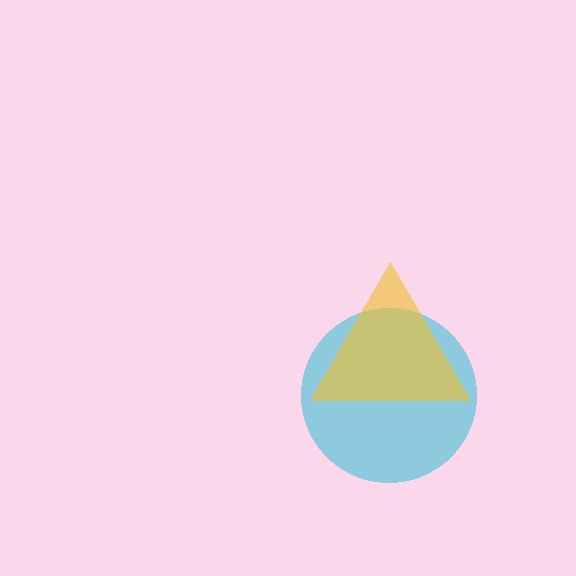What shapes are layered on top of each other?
The layered shapes are: a cyan circle, a yellow triangle.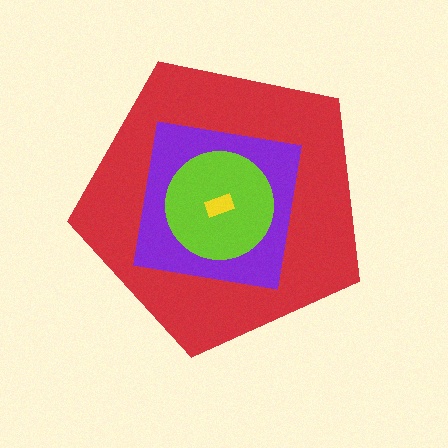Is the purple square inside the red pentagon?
Yes.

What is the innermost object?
The yellow rectangle.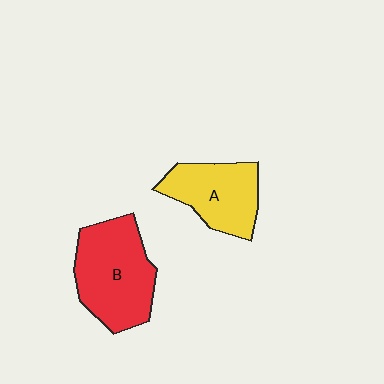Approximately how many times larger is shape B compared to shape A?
Approximately 1.3 times.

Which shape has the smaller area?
Shape A (yellow).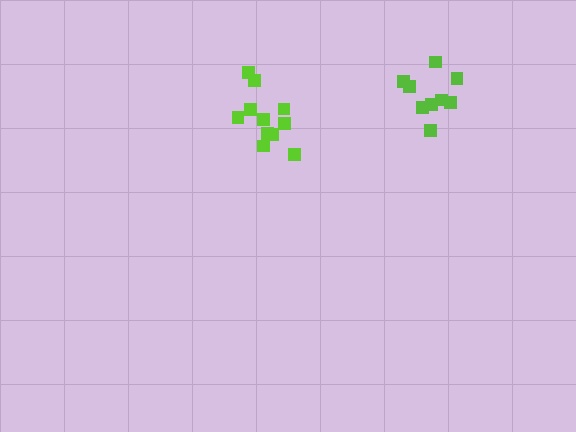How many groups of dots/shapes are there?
There are 2 groups.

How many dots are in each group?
Group 1: 11 dots, Group 2: 9 dots (20 total).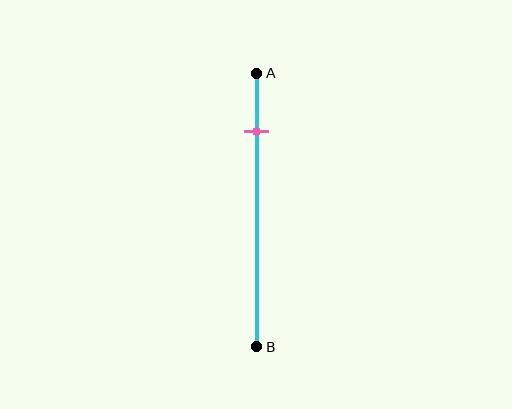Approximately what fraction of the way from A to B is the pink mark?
The pink mark is approximately 20% of the way from A to B.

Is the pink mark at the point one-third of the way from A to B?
No, the mark is at about 20% from A, not at the 33% one-third point.